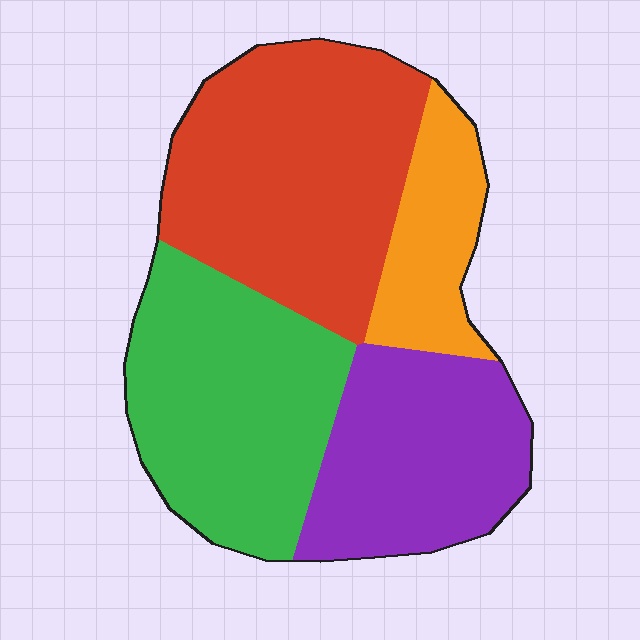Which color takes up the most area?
Red, at roughly 35%.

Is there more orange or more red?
Red.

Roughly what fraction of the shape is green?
Green covers about 30% of the shape.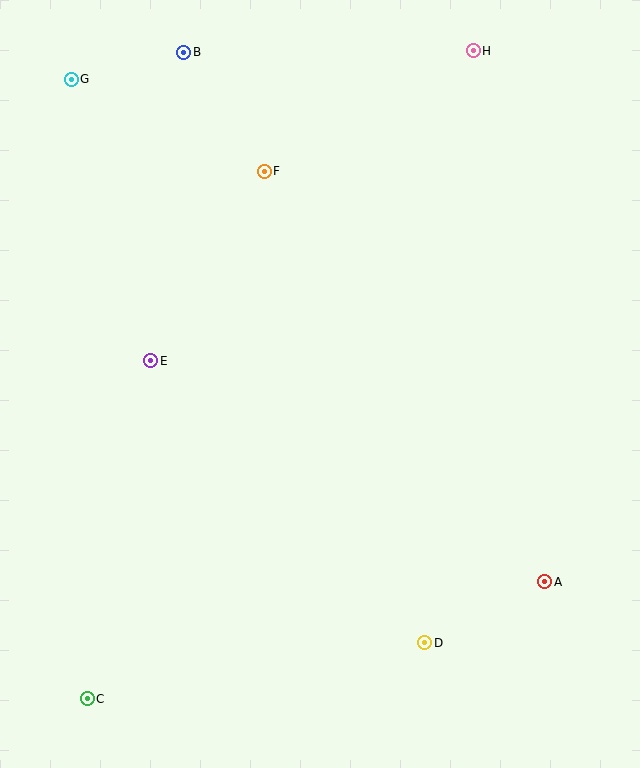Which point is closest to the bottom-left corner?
Point C is closest to the bottom-left corner.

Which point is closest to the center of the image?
Point E at (151, 361) is closest to the center.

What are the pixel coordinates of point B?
Point B is at (184, 52).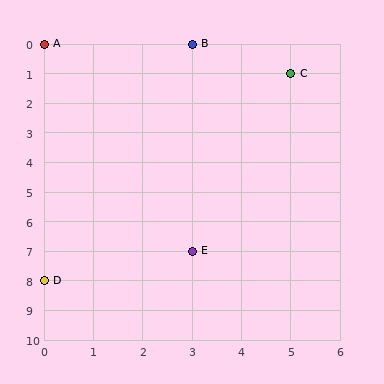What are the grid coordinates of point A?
Point A is at grid coordinates (0, 0).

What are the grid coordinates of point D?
Point D is at grid coordinates (0, 8).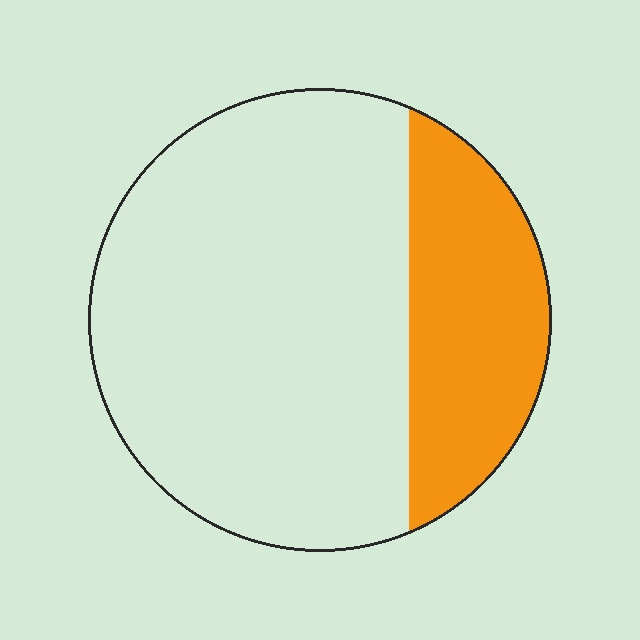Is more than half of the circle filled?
No.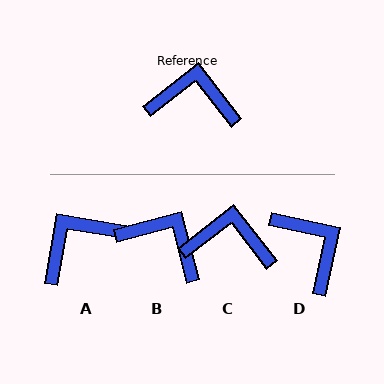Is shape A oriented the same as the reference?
No, it is off by about 43 degrees.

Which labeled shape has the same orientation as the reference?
C.